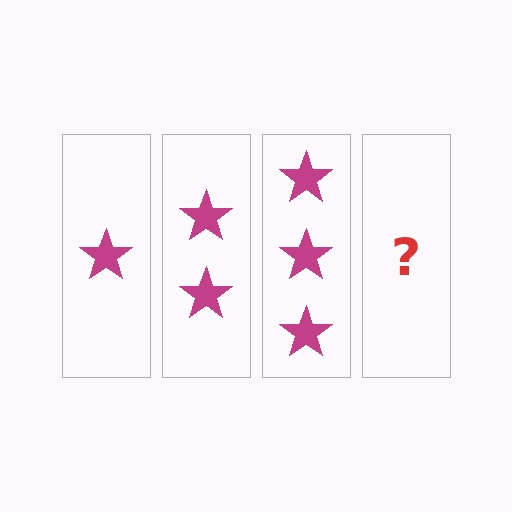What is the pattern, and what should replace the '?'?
The pattern is that each step adds one more star. The '?' should be 4 stars.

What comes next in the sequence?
The next element should be 4 stars.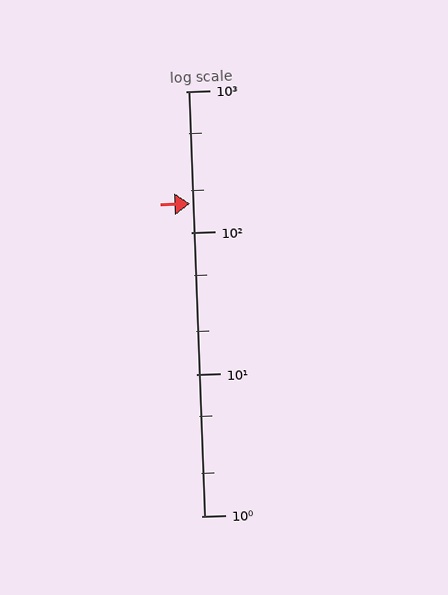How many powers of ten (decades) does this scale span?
The scale spans 3 decades, from 1 to 1000.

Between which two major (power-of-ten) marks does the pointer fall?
The pointer is between 100 and 1000.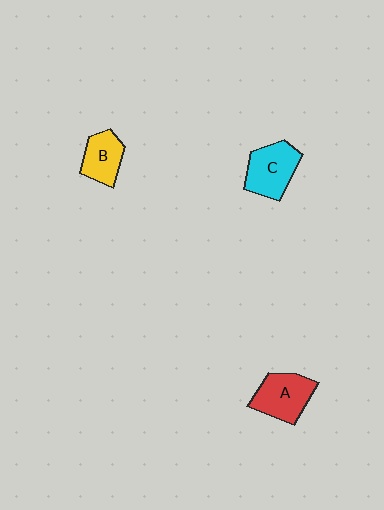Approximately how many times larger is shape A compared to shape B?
Approximately 1.3 times.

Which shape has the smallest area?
Shape B (yellow).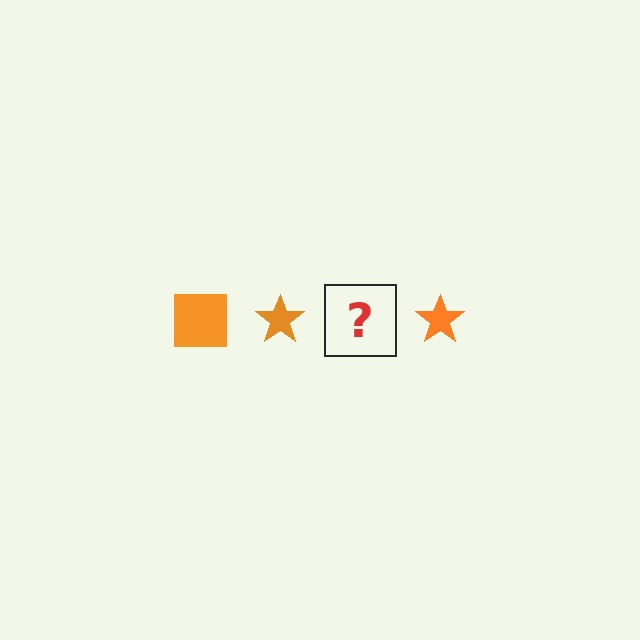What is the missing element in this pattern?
The missing element is an orange square.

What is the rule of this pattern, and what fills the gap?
The rule is that the pattern cycles through square, star shapes in orange. The gap should be filled with an orange square.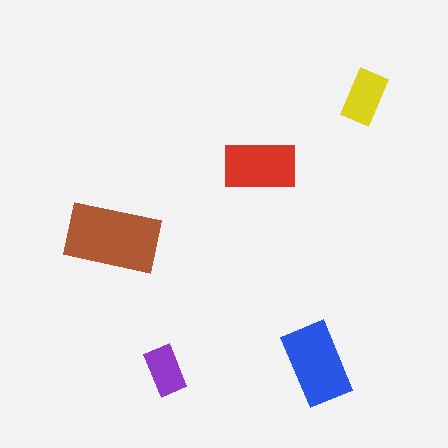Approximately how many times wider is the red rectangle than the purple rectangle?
About 1.5 times wider.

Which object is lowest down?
The purple rectangle is bottommost.